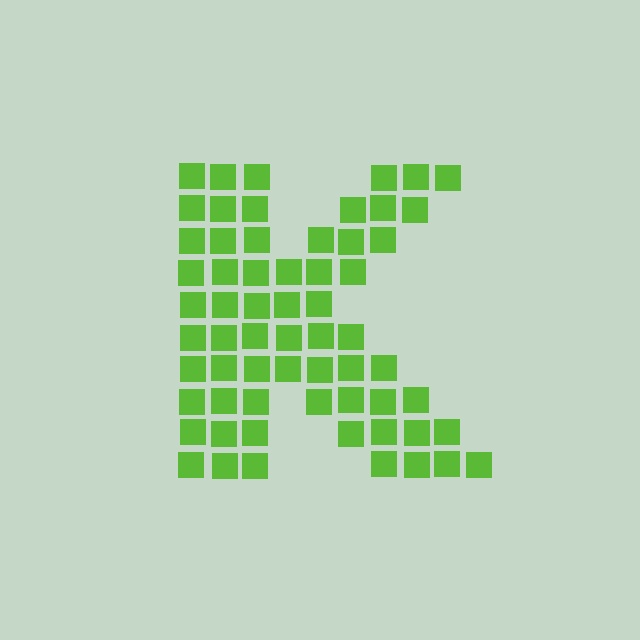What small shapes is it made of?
It is made of small squares.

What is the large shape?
The large shape is the letter K.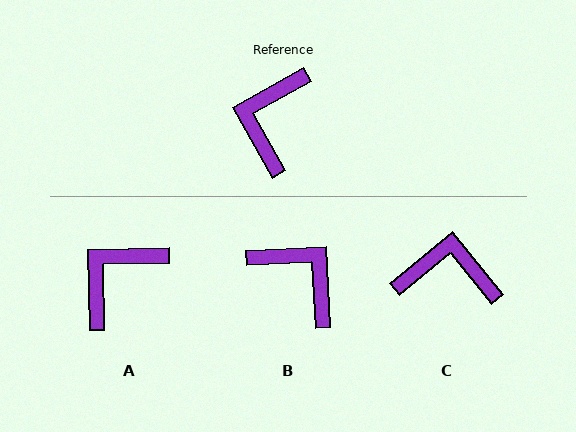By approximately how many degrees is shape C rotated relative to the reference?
Approximately 80 degrees clockwise.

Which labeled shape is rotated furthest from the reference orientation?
B, about 116 degrees away.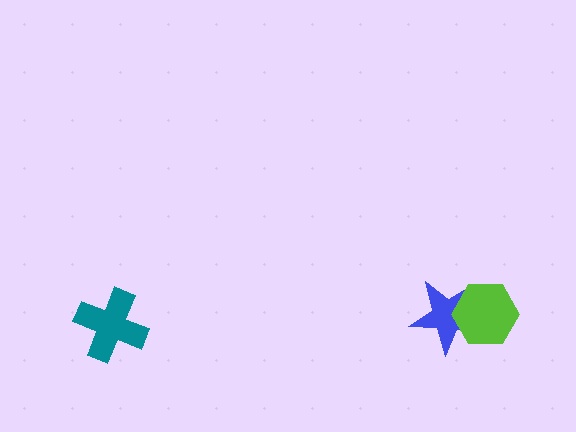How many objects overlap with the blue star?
1 object overlaps with the blue star.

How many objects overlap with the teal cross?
0 objects overlap with the teal cross.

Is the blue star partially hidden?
Yes, it is partially covered by another shape.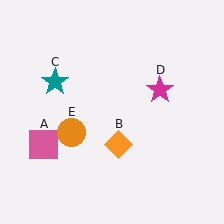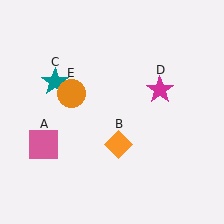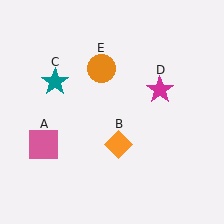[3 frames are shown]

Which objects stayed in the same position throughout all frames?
Pink square (object A) and orange diamond (object B) and teal star (object C) and magenta star (object D) remained stationary.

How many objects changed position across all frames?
1 object changed position: orange circle (object E).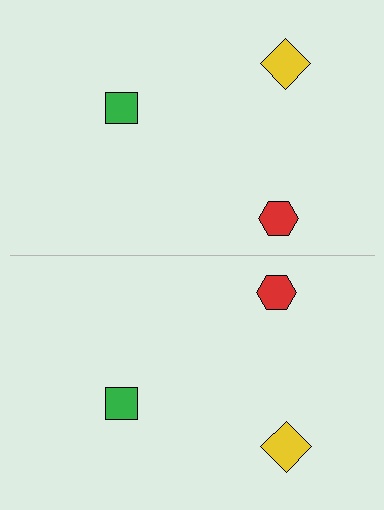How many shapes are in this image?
There are 6 shapes in this image.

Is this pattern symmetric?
Yes, this pattern has bilateral (reflection) symmetry.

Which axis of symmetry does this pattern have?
The pattern has a horizontal axis of symmetry running through the center of the image.